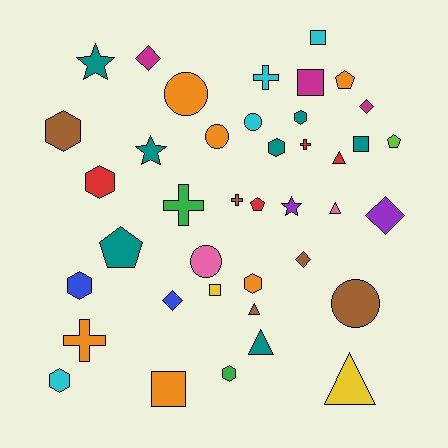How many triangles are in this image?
There are 5 triangles.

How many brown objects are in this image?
There are 5 brown objects.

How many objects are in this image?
There are 40 objects.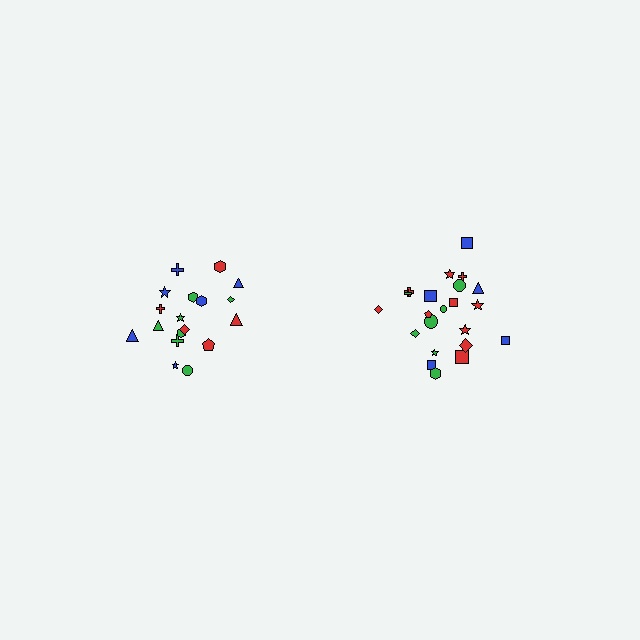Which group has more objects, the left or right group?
The right group.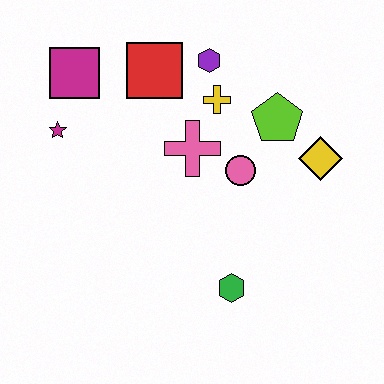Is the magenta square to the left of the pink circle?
Yes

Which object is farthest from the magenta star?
The yellow diamond is farthest from the magenta star.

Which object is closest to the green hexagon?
The pink circle is closest to the green hexagon.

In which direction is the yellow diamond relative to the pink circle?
The yellow diamond is to the right of the pink circle.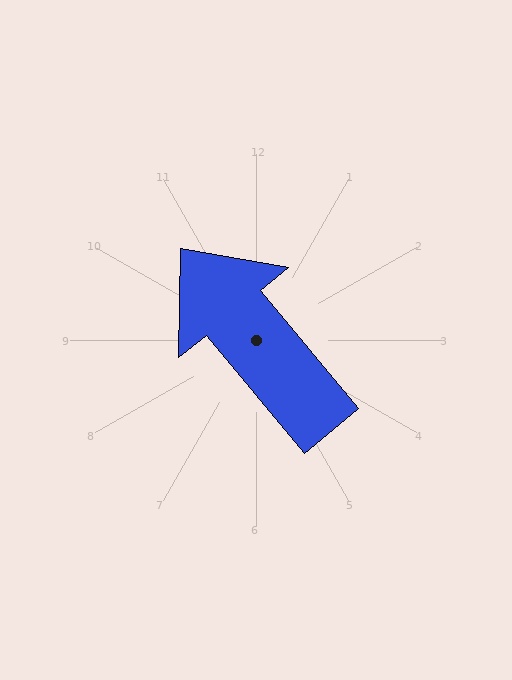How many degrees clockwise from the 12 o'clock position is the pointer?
Approximately 320 degrees.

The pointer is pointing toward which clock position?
Roughly 11 o'clock.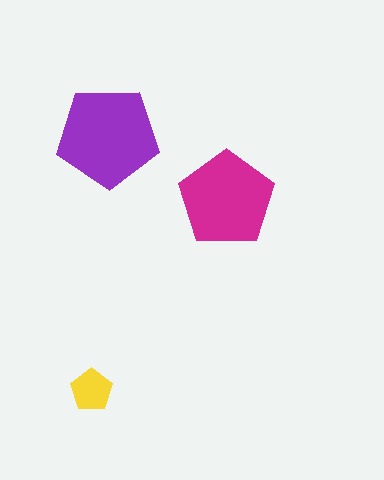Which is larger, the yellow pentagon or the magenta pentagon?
The magenta one.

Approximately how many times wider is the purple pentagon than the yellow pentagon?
About 2.5 times wider.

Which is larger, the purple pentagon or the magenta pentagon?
The purple one.